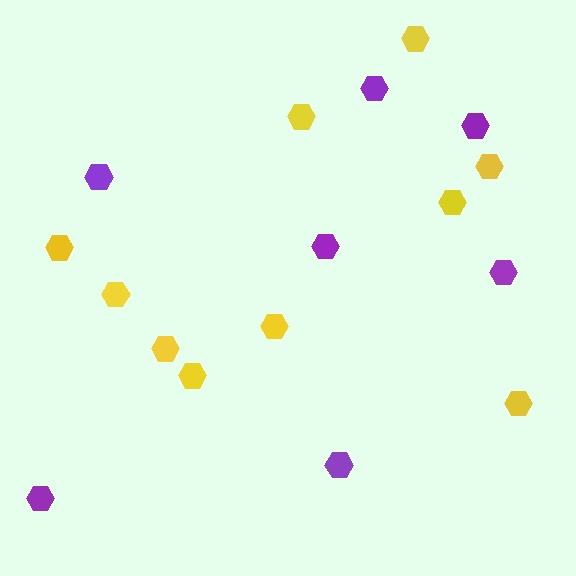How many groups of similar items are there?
There are 2 groups: one group of yellow hexagons (10) and one group of purple hexagons (7).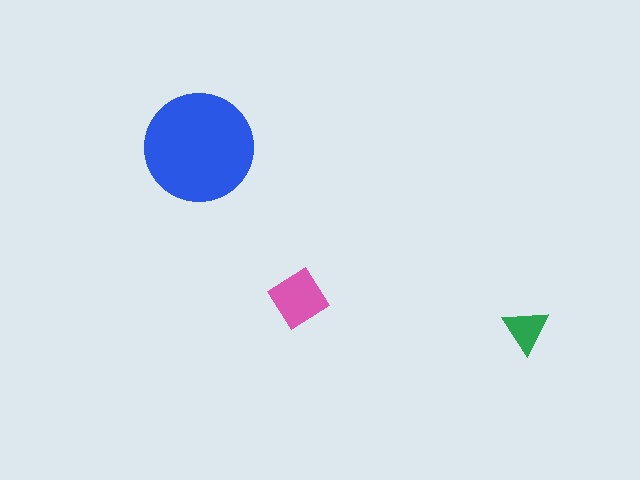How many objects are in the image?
There are 3 objects in the image.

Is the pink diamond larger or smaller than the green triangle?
Larger.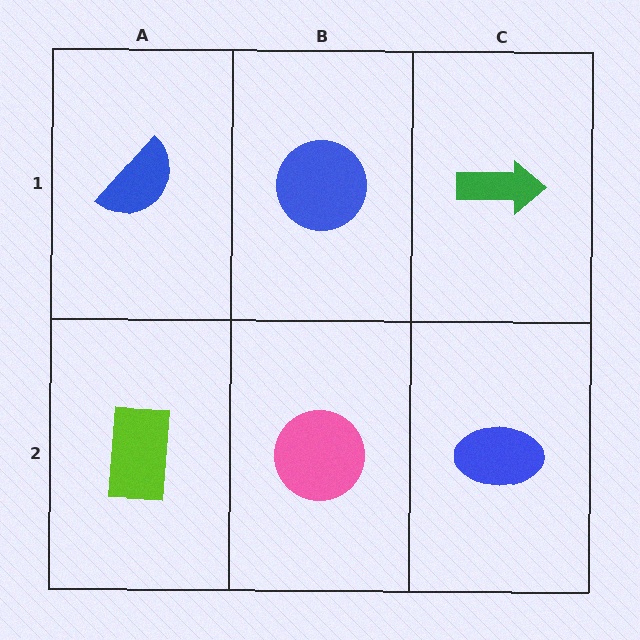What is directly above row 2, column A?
A blue semicircle.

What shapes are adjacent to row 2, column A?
A blue semicircle (row 1, column A), a pink circle (row 2, column B).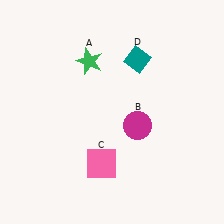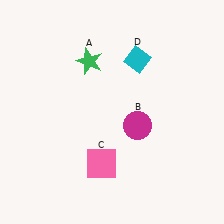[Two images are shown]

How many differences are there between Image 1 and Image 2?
There is 1 difference between the two images.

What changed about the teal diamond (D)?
In Image 1, D is teal. In Image 2, it changed to cyan.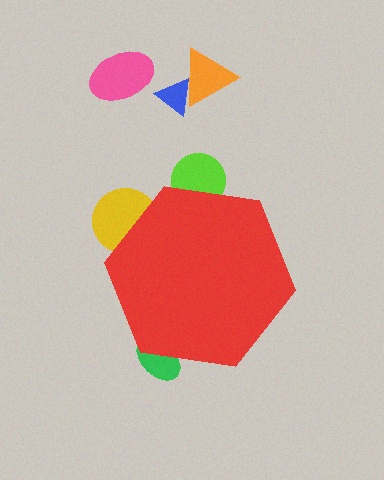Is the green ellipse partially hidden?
Yes, the green ellipse is partially hidden behind the red hexagon.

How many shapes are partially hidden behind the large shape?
3 shapes are partially hidden.